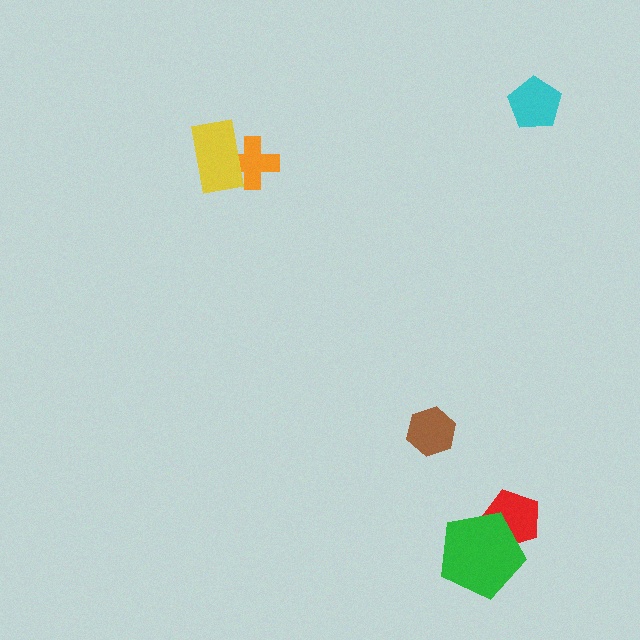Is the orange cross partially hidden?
Yes, it is partially covered by another shape.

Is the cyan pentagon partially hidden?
No, no other shape covers it.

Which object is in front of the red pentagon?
The green pentagon is in front of the red pentagon.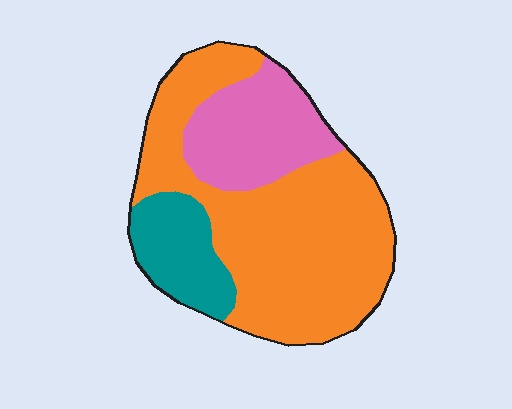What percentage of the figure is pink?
Pink covers 23% of the figure.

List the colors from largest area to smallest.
From largest to smallest: orange, pink, teal.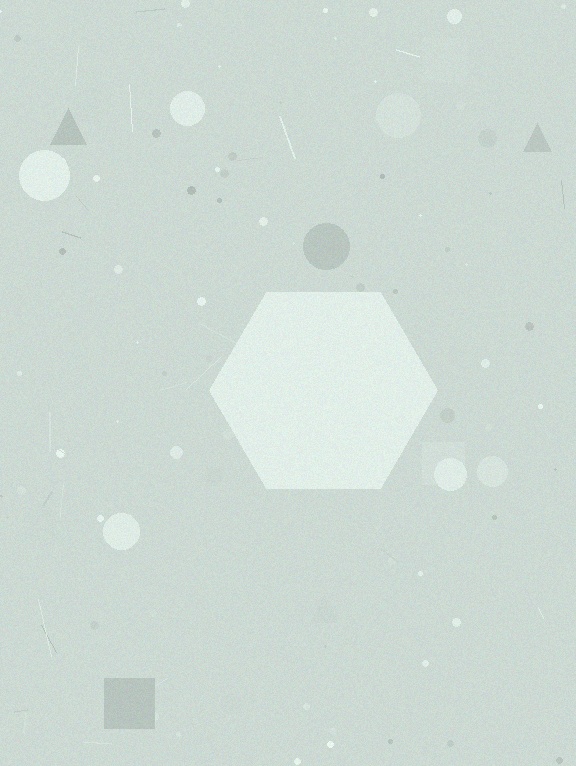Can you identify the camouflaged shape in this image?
The camouflaged shape is a hexagon.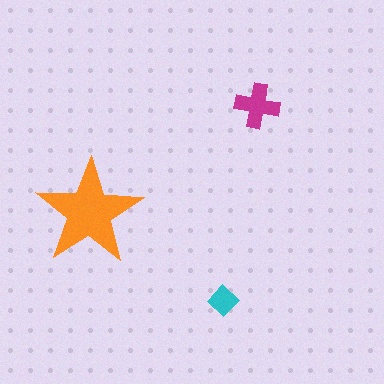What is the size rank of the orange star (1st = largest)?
1st.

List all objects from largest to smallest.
The orange star, the magenta cross, the cyan diamond.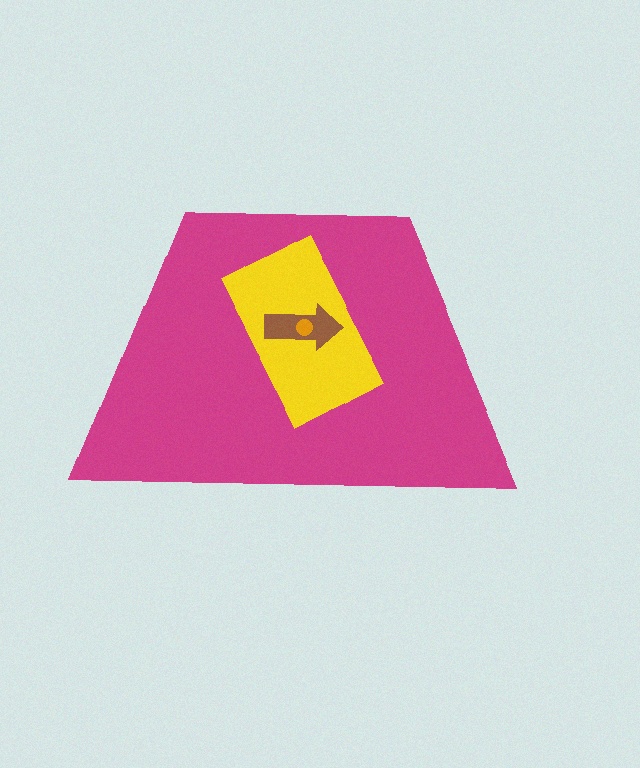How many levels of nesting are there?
4.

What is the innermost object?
The orange circle.